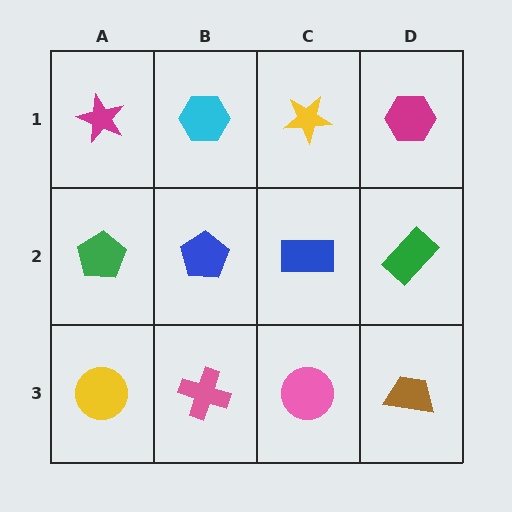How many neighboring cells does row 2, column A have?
3.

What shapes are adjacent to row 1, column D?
A green rectangle (row 2, column D), a yellow star (row 1, column C).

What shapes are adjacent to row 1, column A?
A green pentagon (row 2, column A), a cyan hexagon (row 1, column B).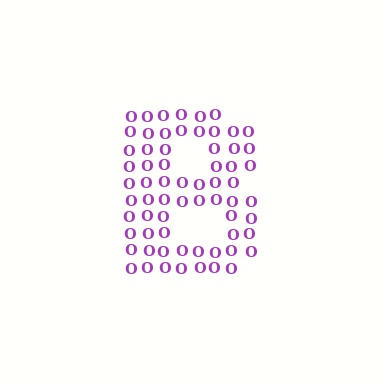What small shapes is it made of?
It is made of small letter O's.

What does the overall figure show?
The overall figure shows the letter B.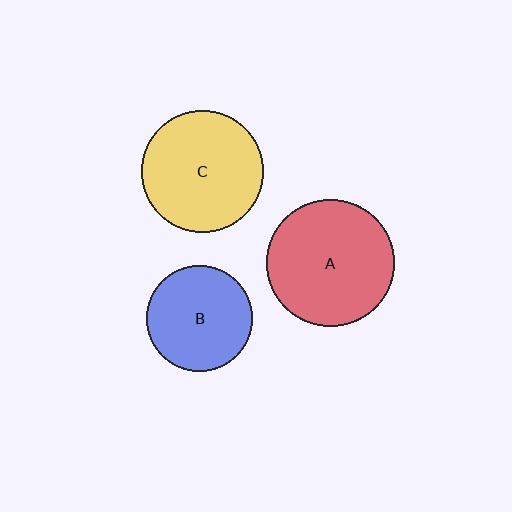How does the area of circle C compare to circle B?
Approximately 1.3 times.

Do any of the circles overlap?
No, none of the circles overlap.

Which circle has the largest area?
Circle A (red).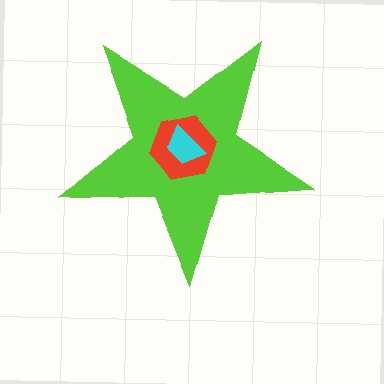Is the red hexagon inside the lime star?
Yes.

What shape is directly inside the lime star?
The red hexagon.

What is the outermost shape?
The lime star.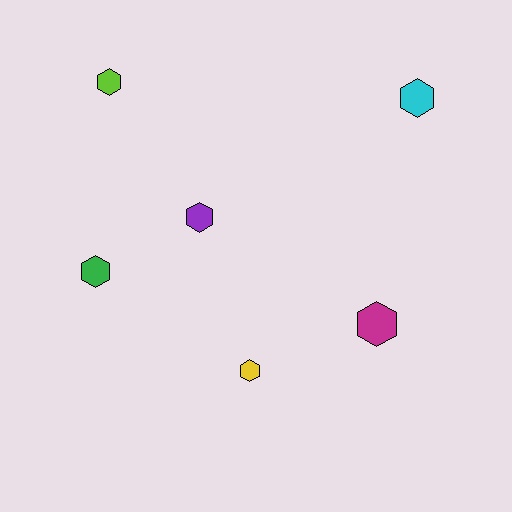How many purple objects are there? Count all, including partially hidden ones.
There is 1 purple object.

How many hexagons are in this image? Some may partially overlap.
There are 6 hexagons.